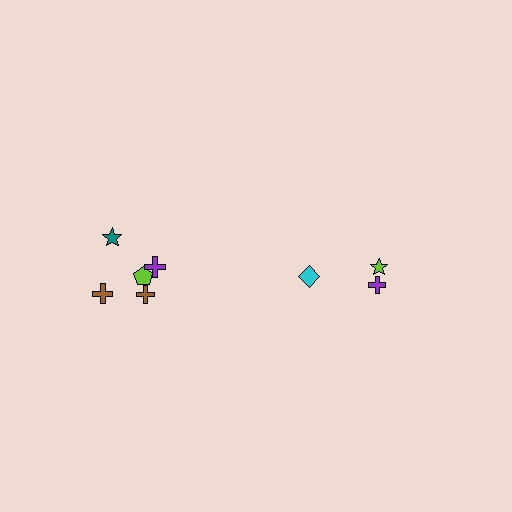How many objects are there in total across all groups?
There are 8 objects.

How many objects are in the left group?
There are 5 objects.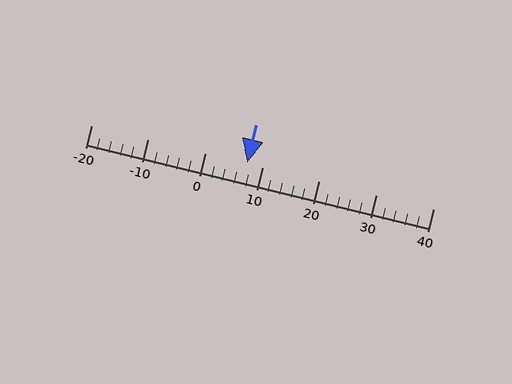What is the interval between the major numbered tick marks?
The major tick marks are spaced 10 units apart.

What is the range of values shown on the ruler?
The ruler shows values from -20 to 40.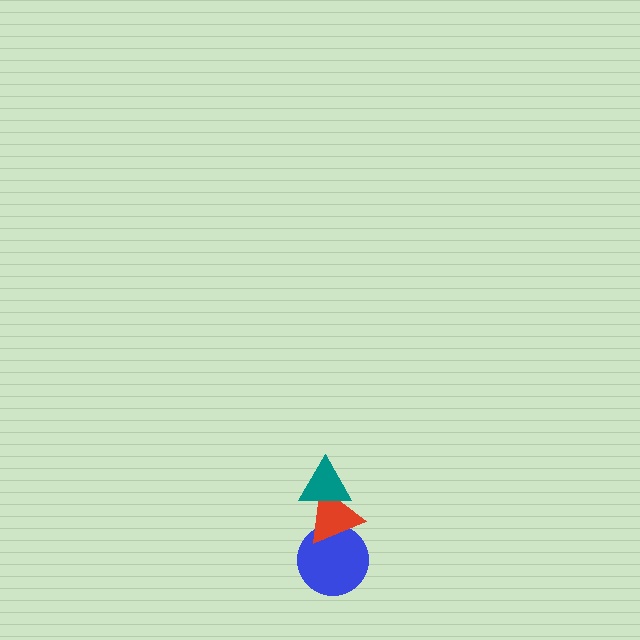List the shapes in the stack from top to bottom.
From top to bottom: the teal triangle, the red triangle, the blue circle.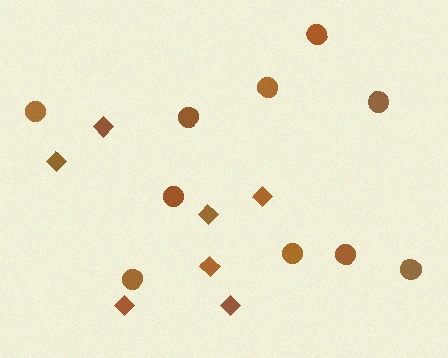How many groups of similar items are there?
There are 2 groups: one group of circles (10) and one group of diamonds (7).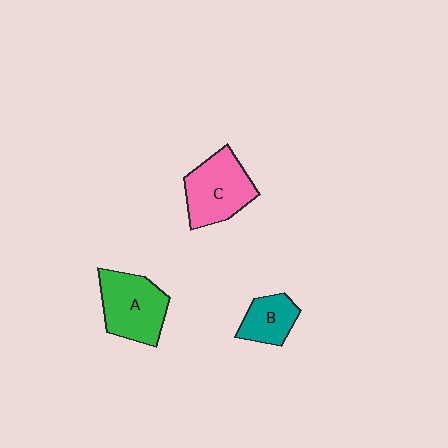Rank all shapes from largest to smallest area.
From largest to smallest: C (pink), A (green), B (teal).